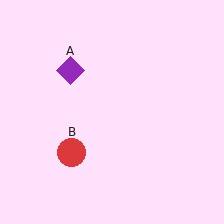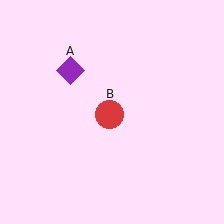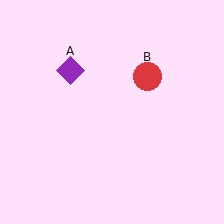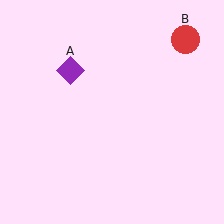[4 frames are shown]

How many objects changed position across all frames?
1 object changed position: red circle (object B).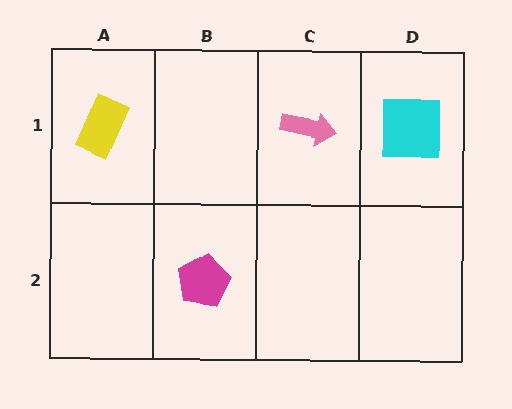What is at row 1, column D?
A cyan square.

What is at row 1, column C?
A pink arrow.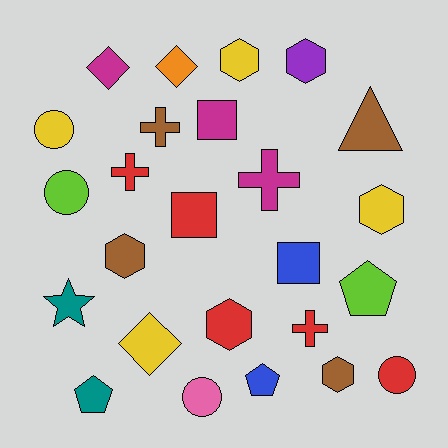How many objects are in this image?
There are 25 objects.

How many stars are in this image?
There is 1 star.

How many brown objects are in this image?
There are 4 brown objects.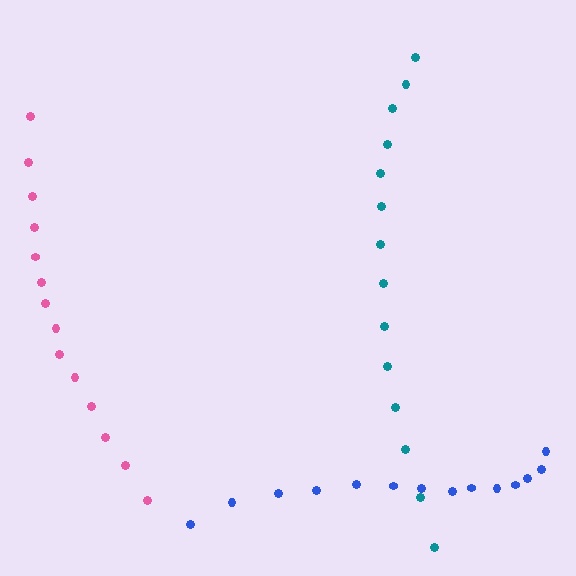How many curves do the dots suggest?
There are 3 distinct paths.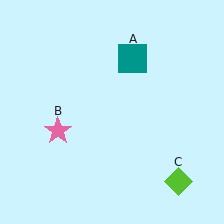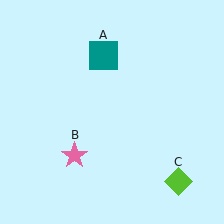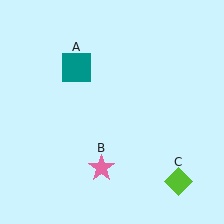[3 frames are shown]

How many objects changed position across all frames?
2 objects changed position: teal square (object A), pink star (object B).